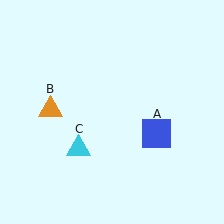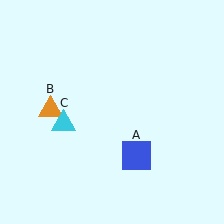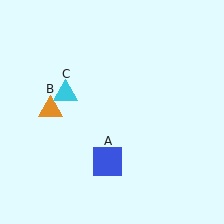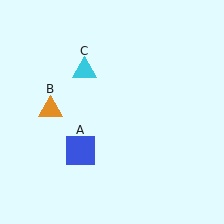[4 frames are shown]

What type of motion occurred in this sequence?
The blue square (object A), cyan triangle (object C) rotated clockwise around the center of the scene.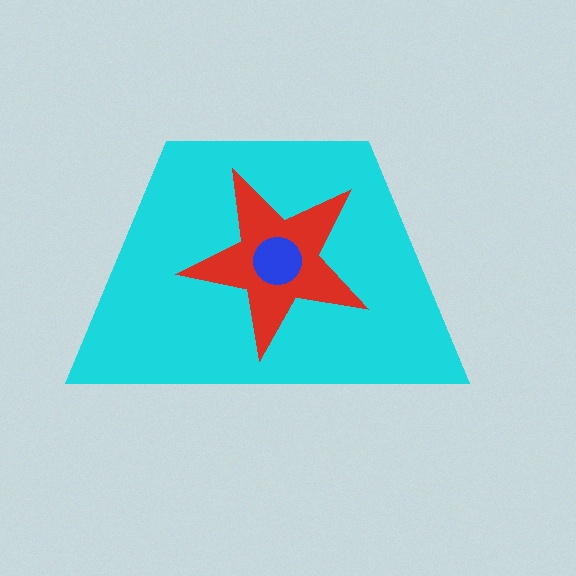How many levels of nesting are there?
3.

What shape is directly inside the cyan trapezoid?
The red star.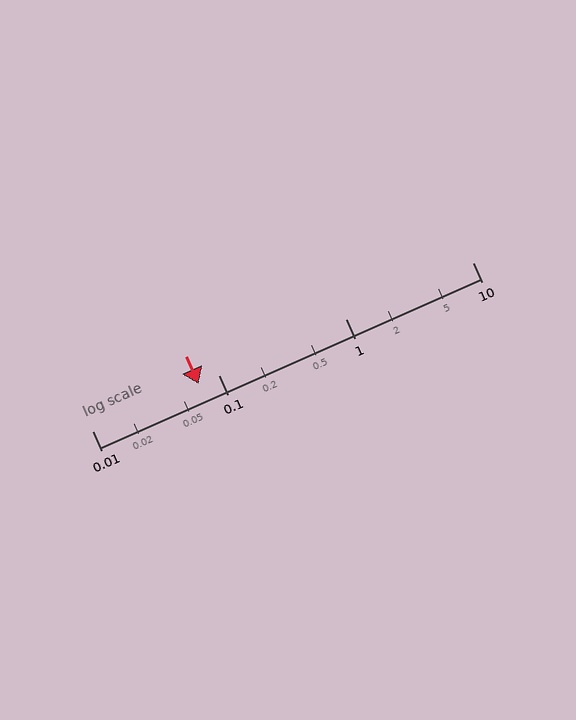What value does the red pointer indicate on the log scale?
The pointer indicates approximately 0.069.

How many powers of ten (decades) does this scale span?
The scale spans 3 decades, from 0.01 to 10.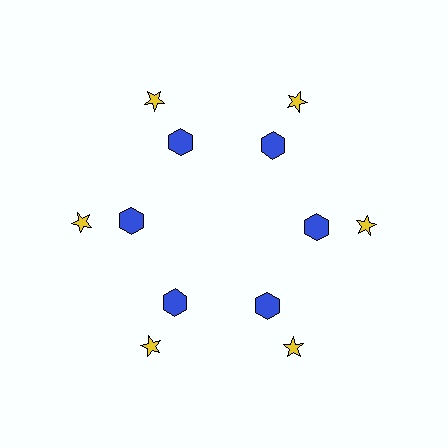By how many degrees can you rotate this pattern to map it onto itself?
The pattern maps onto itself every 60 degrees of rotation.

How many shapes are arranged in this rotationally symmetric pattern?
There are 12 shapes, arranged in 6 groups of 2.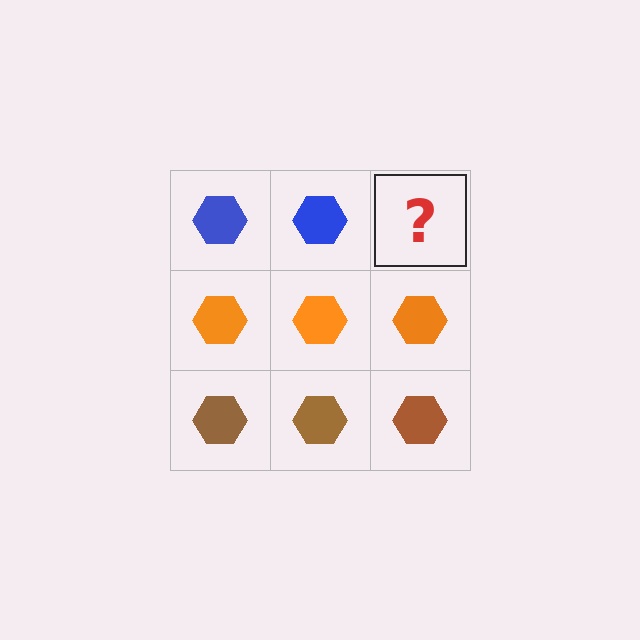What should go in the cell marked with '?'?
The missing cell should contain a blue hexagon.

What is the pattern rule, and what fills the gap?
The rule is that each row has a consistent color. The gap should be filled with a blue hexagon.